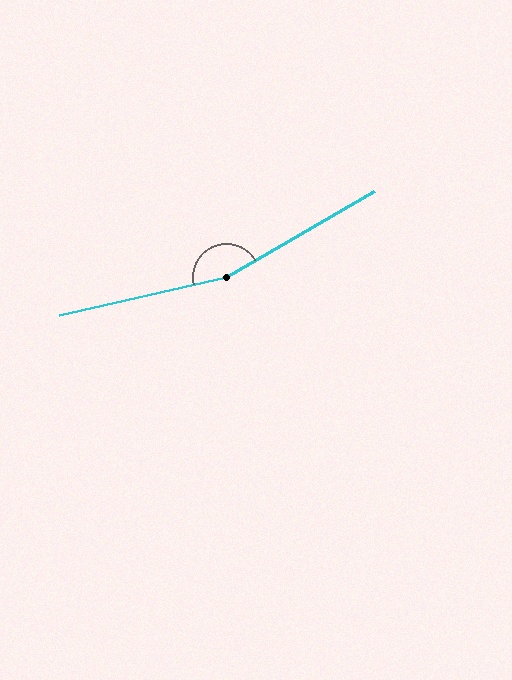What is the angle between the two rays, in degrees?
Approximately 163 degrees.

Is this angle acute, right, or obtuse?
It is obtuse.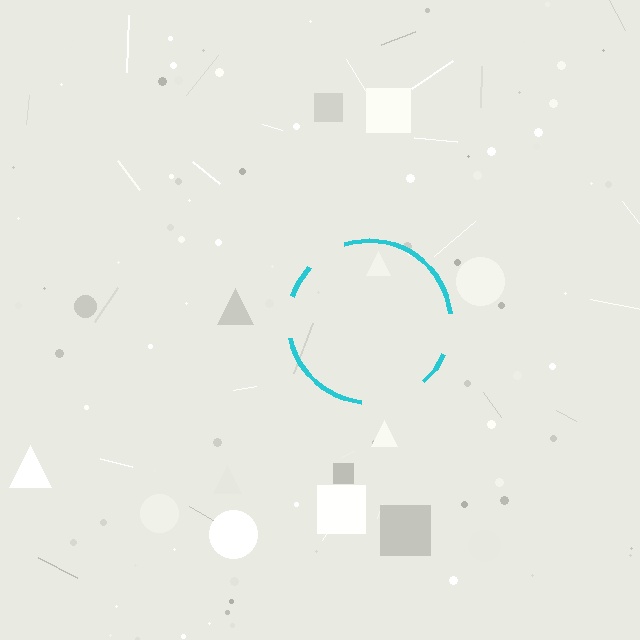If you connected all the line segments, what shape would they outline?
They would outline a circle.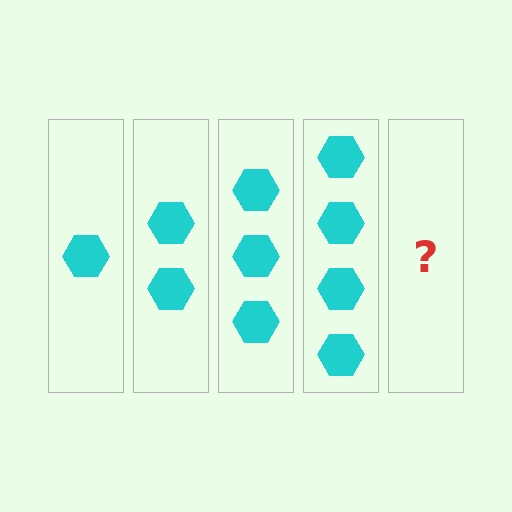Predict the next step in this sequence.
The next step is 5 hexagons.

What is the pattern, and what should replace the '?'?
The pattern is that each step adds one more hexagon. The '?' should be 5 hexagons.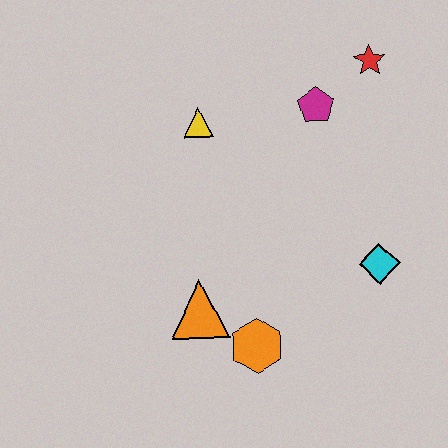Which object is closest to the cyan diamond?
The orange hexagon is closest to the cyan diamond.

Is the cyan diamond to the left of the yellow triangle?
No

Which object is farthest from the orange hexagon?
The red star is farthest from the orange hexagon.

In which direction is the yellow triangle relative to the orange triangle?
The yellow triangle is above the orange triangle.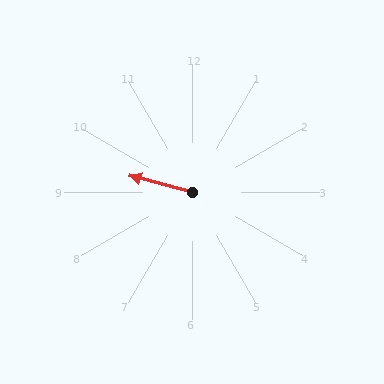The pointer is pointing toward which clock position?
Roughly 9 o'clock.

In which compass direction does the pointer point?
West.